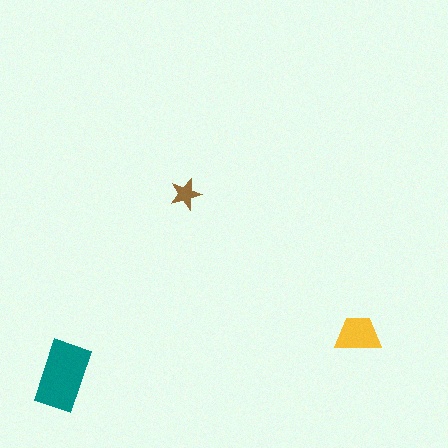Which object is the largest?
The teal rectangle.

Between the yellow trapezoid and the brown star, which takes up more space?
The yellow trapezoid.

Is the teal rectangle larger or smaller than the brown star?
Larger.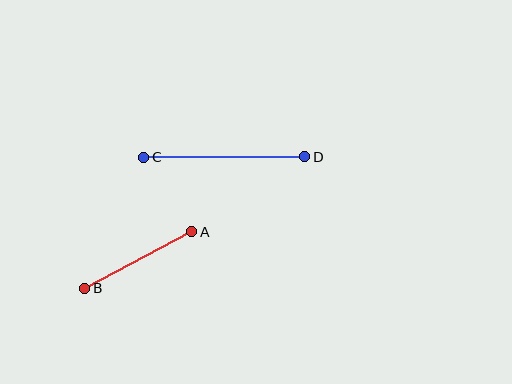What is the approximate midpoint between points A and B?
The midpoint is at approximately (138, 260) pixels.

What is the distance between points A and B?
The distance is approximately 121 pixels.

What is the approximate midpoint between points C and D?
The midpoint is at approximately (224, 157) pixels.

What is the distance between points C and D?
The distance is approximately 161 pixels.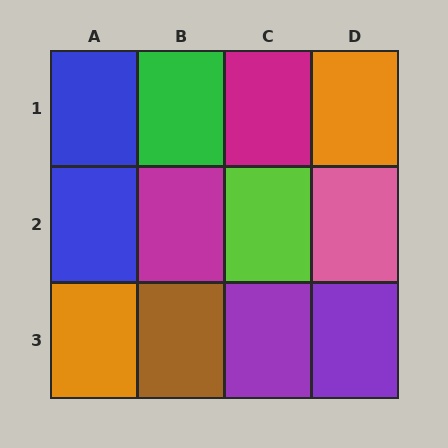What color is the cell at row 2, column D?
Pink.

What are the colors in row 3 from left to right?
Orange, brown, purple, purple.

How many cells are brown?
1 cell is brown.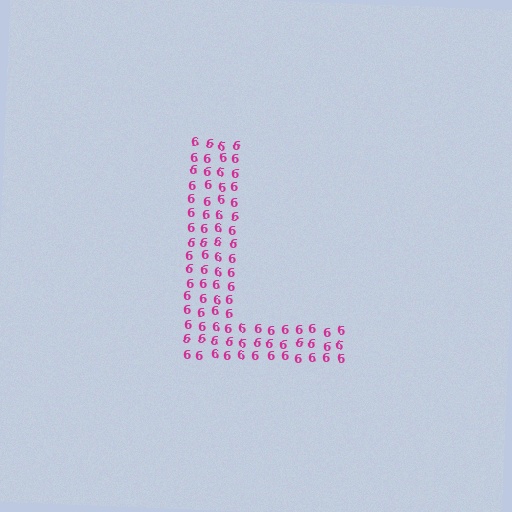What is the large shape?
The large shape is the letter L.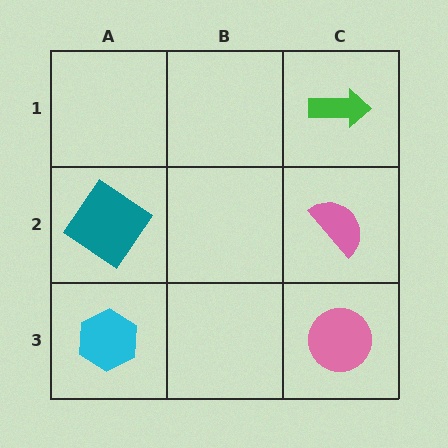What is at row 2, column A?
A teal diamond.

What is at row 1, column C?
A green arrow.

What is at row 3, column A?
A cyan hexagon.